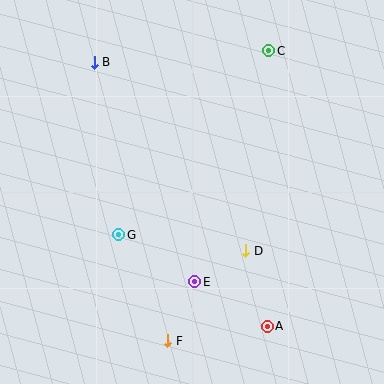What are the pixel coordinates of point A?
Point A is at (267, 326).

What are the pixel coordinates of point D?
Point D is at (246, 251).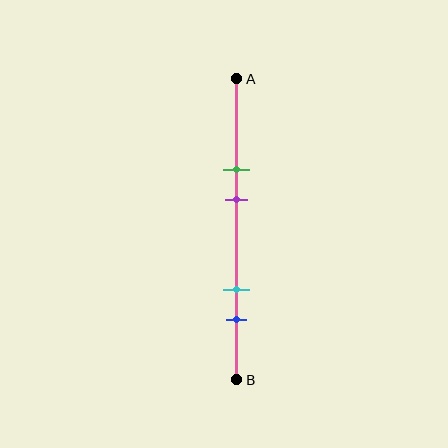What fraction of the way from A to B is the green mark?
The green mark is approximately 30% (0.3) of the way from A to B.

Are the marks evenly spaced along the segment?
No, the marks are not evenly spaced.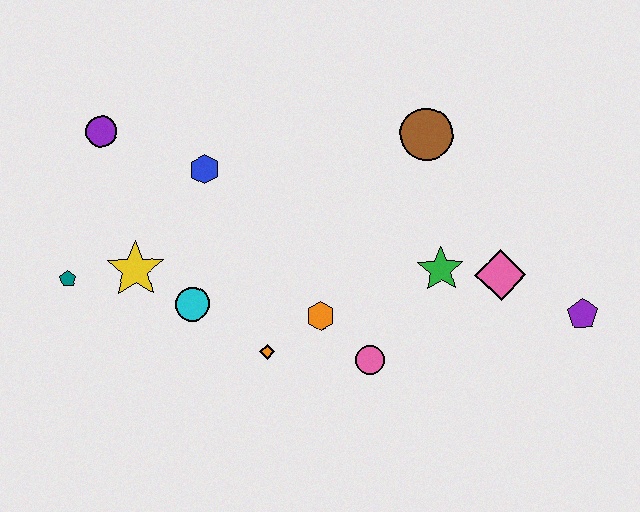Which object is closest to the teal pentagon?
The yellow star is closest to the teal pentagon.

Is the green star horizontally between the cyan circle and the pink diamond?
Yes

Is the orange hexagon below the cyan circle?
Yes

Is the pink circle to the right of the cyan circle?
Yes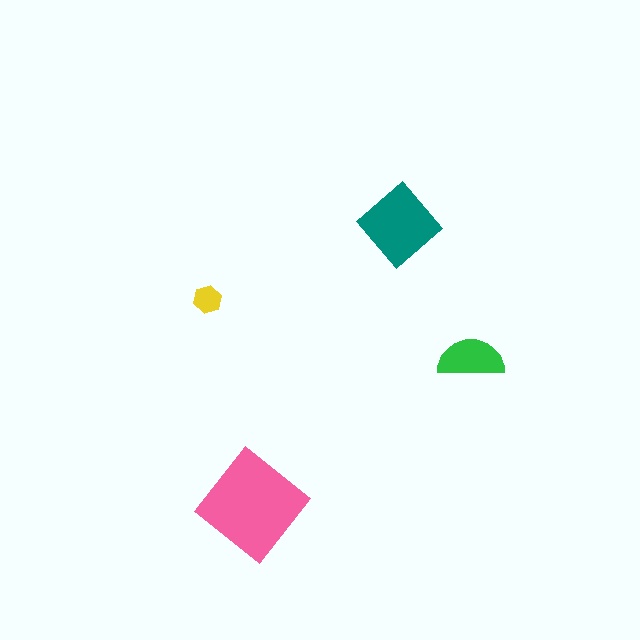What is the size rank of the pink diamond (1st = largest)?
1st.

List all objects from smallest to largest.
The yellow hexagon, the green semicircle, the teal diamond, the pink diamond.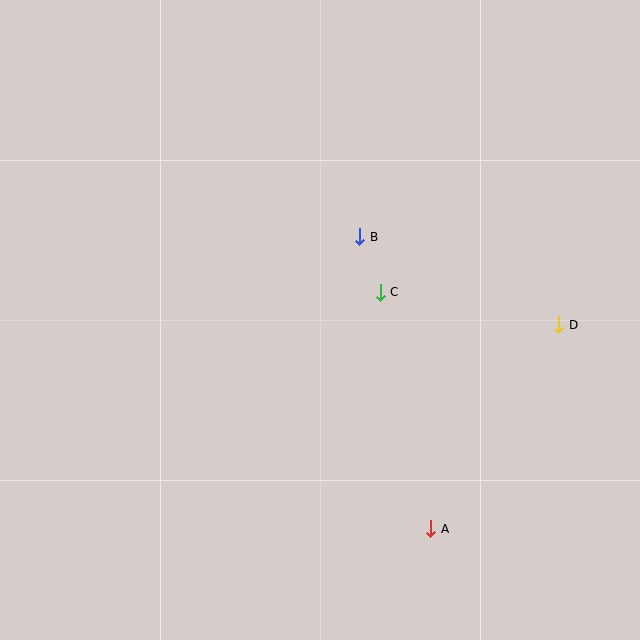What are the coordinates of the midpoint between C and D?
The midpoint between C and D is at (469, 308).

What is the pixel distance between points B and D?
The distance between B and D is 217 pixels.